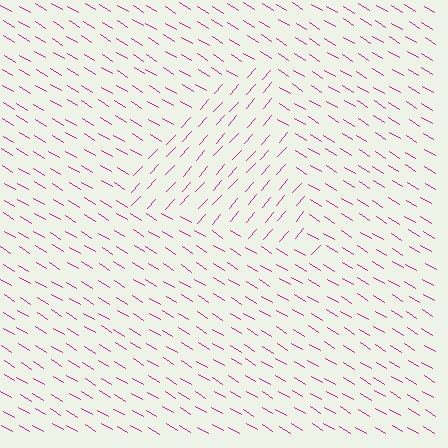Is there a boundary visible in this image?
Yes, there is a texture boundary formed by a change in line orientation.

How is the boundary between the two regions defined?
The boundary is defined purely by a change in line orientation (approximately 80 degrees difference). All lines are the same color and thickness.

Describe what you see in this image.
The image is filled with small magenta line segments. A triangle region in the image has lines oriented differently from the surrounding lines, creating a visible texture boundary.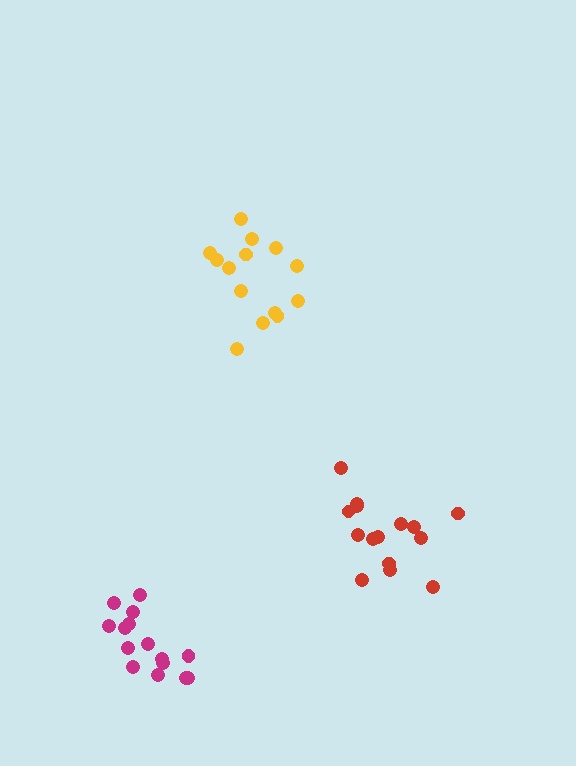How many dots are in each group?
Group 1: 15 dots, Group 2: 14 dots, Group 3: 16 dots (45 total).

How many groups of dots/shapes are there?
There are 3 groups.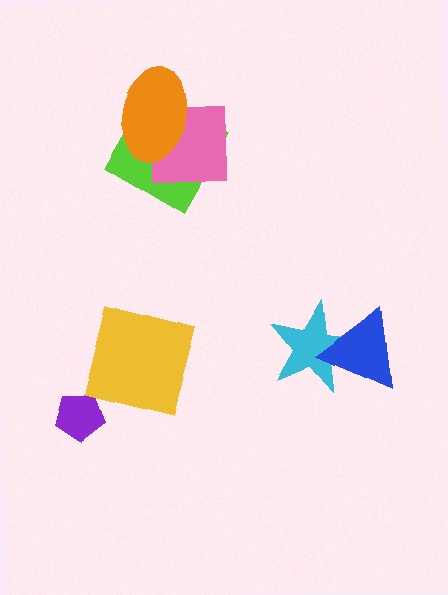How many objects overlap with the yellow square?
0 objects overlap with the yellow square.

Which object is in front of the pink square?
The orange ellipse is in front of the pink square.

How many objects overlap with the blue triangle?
1 object overlaps with the blue triangle.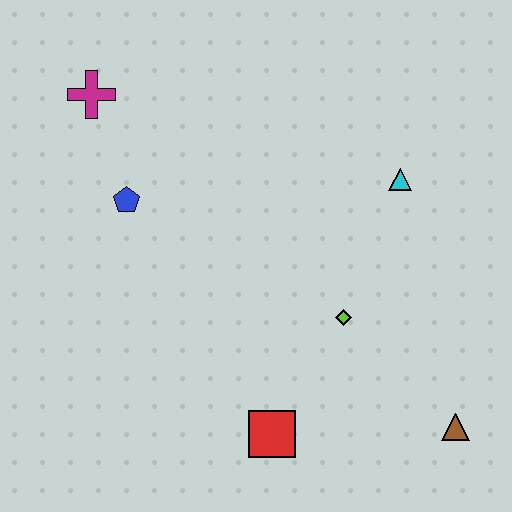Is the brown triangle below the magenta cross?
Yes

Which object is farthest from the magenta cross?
The brown triangle is farthest from the magenta cross.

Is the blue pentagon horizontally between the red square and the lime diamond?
No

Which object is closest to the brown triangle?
The lime diamond is closest to the brown triangle.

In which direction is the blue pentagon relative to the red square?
The blue pentagon is above the red square.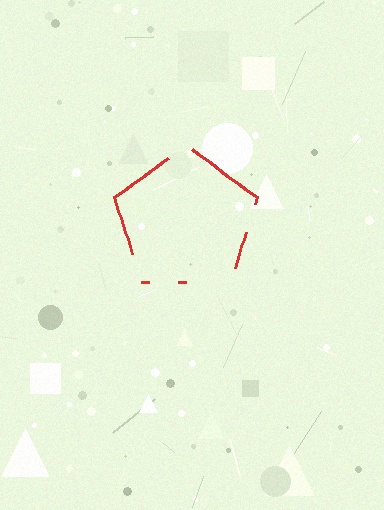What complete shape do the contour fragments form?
The contour fragments form a pentagon.